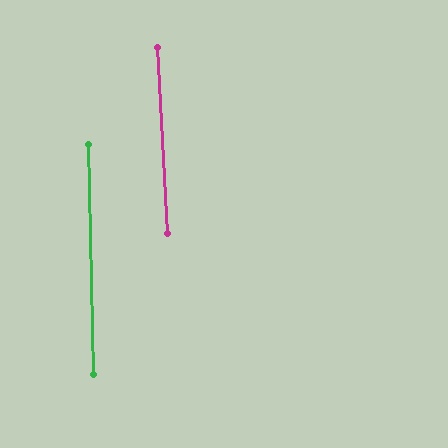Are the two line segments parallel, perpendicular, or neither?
Parallel — their directions differ by only 2.0°.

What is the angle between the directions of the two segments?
Approximately 2 degrees.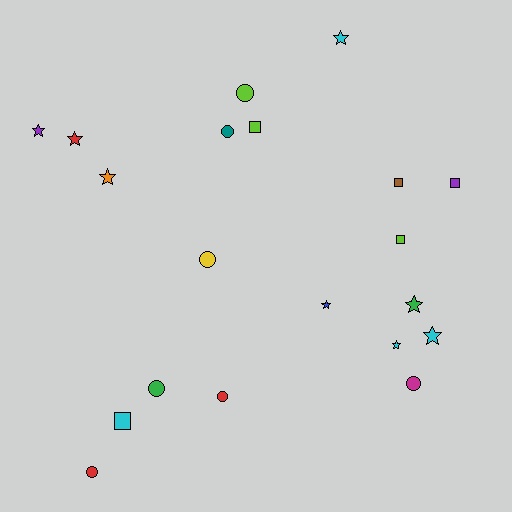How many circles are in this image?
There are 7 circles.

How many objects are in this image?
There are 20 objects.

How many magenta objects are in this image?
There is 1 magenta object.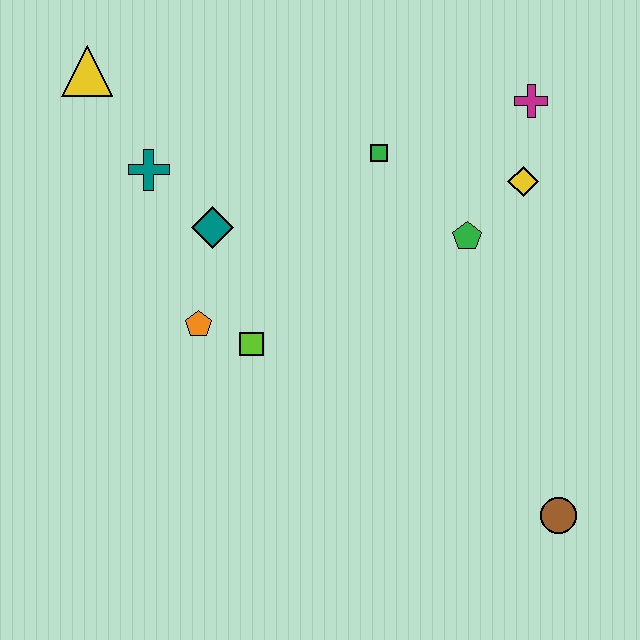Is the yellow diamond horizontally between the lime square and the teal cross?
No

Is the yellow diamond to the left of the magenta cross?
Yes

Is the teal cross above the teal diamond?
Yes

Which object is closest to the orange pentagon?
The lime square is closest to the orange pentagon.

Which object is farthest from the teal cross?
The brown circle is farthest from the teal cross.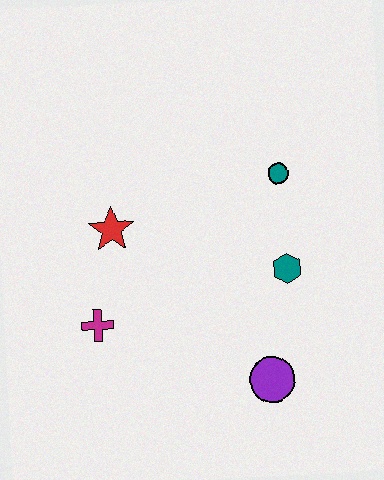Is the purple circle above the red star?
No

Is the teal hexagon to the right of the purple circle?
Yes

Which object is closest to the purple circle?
The teal hexagon is closest to the purple circle.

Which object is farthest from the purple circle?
The red star is farthest from the purple circle.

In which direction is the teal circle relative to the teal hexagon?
The teal circle is above the teal hexagon.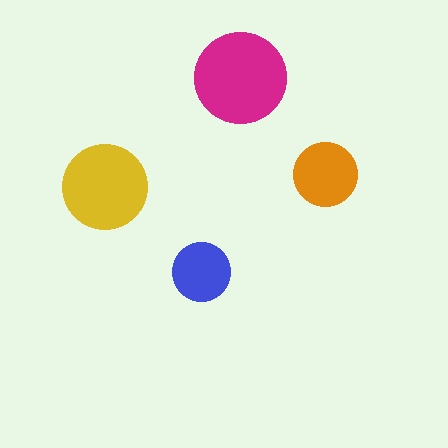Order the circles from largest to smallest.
the magenta one, the yellow one, the orange one, the blue one.